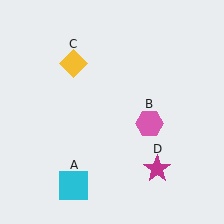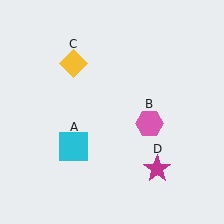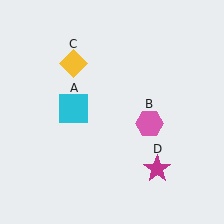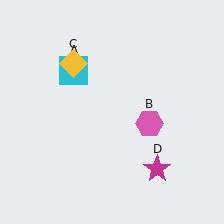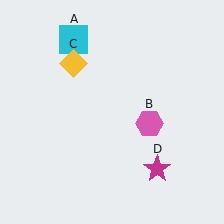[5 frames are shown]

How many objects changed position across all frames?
1 object changed position: cyan square (object A).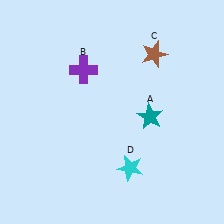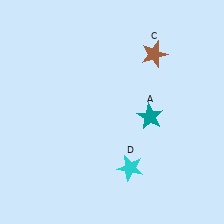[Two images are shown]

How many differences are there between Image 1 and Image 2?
There is 1 difference between the two images.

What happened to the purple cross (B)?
The purple cross (B) was removed in Image 2. It was in the top-left area of Image 1.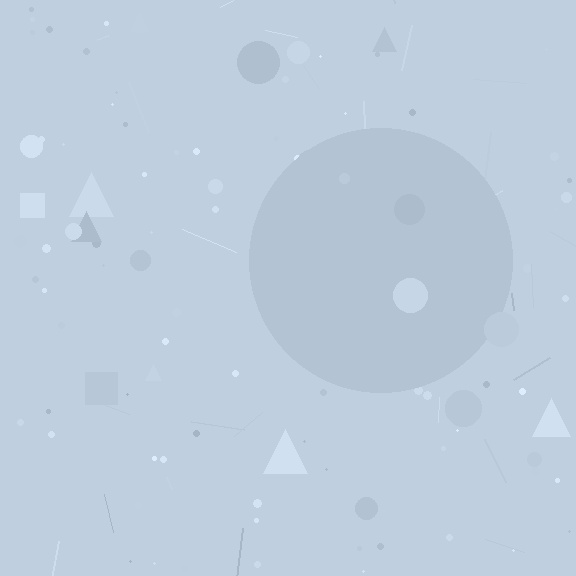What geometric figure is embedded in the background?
A circle is embedded in the background.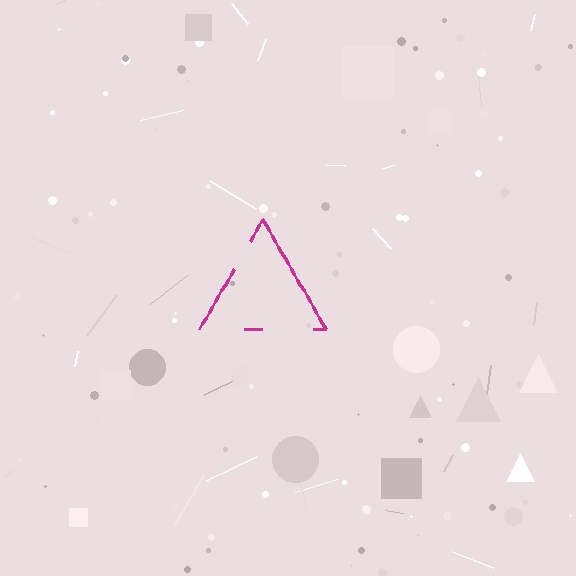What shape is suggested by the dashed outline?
The dashed outline suggests a triangle.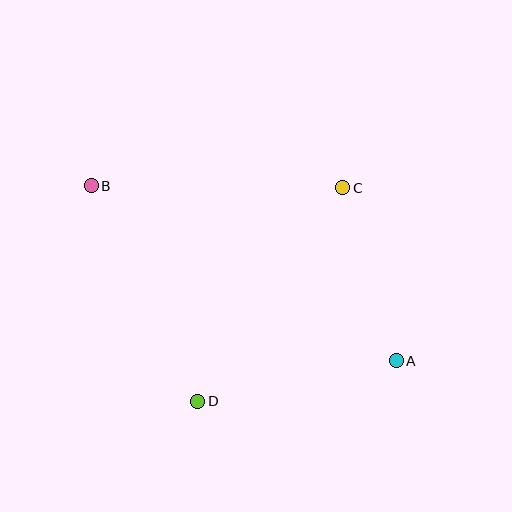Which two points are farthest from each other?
Points A and B are farthest from each other.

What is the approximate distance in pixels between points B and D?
The distance between B and D is approximately 240 pixels.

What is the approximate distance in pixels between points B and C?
The distance between B and C is approximately 251 pixels.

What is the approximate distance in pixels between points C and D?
The distance between C and D is approximately 258 pixels.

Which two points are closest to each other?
Points A and C are closest to each other.